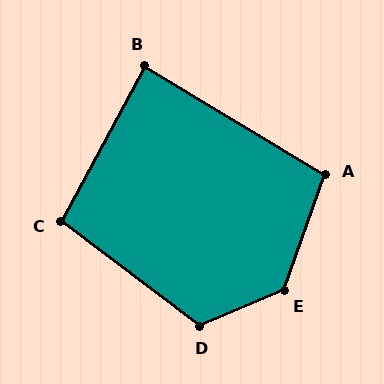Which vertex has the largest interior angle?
E, at approximately 133 degrees.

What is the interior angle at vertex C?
Approximately 99 degrees (obtuse).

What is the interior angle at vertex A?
Approximately 101 degrees (obtuse).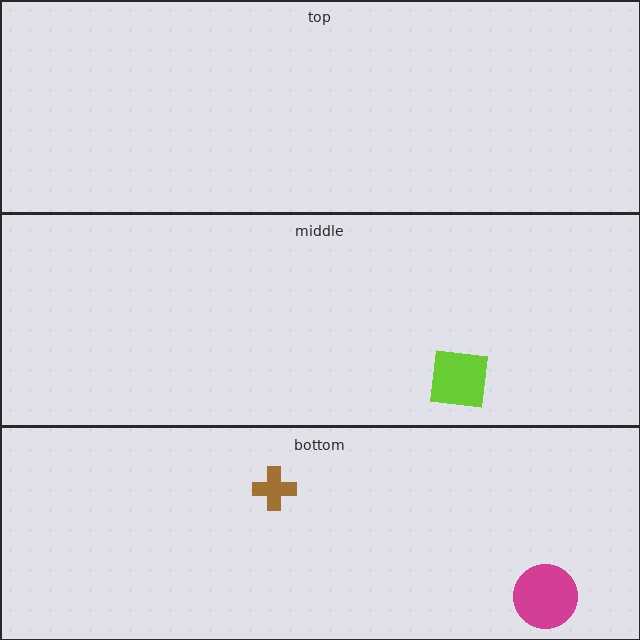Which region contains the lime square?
The middle region.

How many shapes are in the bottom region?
2.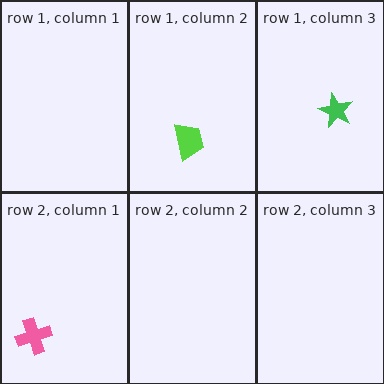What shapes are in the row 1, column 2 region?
The lime trapezoid.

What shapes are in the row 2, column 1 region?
The pink cross.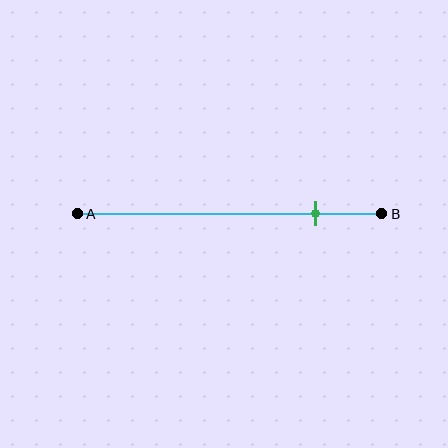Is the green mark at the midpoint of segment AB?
No, the mark is at about 80% from A, not at the 50% midpoint.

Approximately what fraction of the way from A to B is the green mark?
The green mark is approximately 80% of the way from A to B.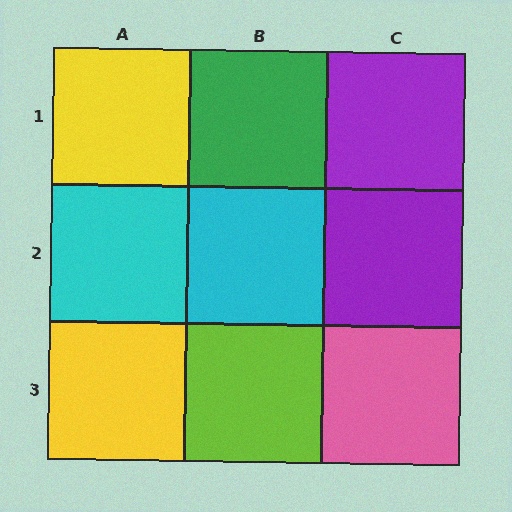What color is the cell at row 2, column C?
Purple.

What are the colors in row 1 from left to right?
Yellow, green, purple.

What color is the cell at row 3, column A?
Yellow.